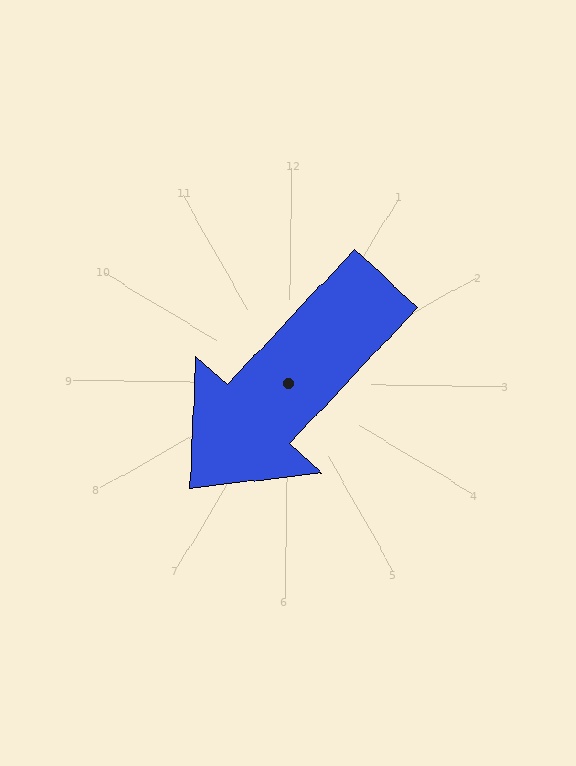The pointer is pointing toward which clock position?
Roughly 7 o'clock.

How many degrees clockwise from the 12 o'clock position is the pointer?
Approximately 222 degrees.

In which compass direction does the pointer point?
Southwest.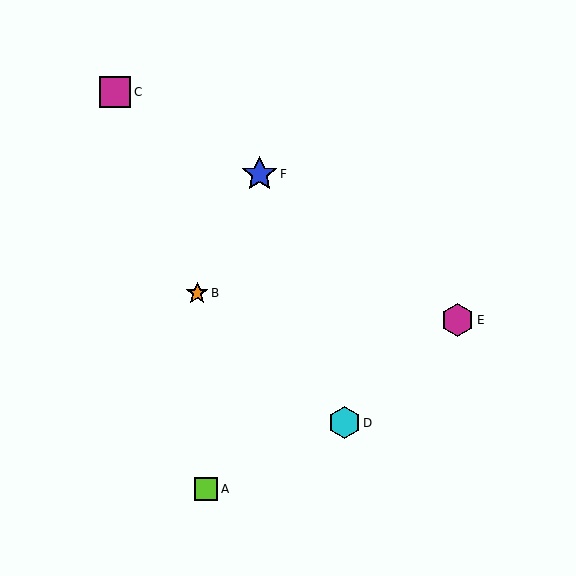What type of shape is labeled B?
Shape B is an orange star.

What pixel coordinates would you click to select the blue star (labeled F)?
Click at (260, 174) to select the blue star F.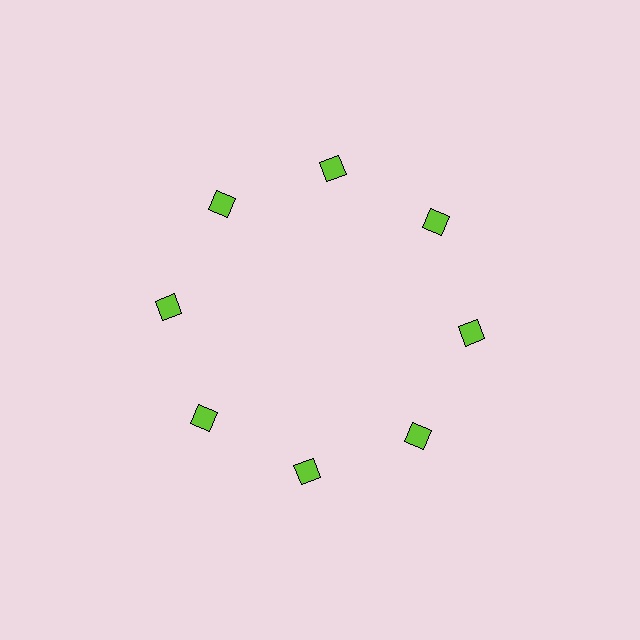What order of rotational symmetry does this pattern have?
This pattern has 8-fold rotational symmetry.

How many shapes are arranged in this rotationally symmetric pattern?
There are 8 shapes, arranged in 8 groups of 1.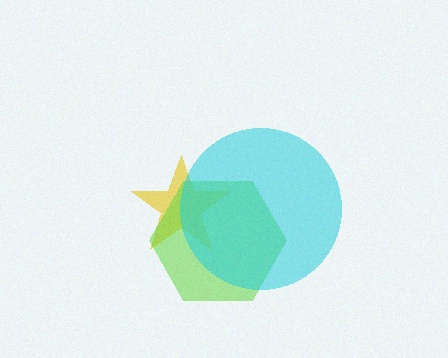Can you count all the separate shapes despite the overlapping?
Yes, there are 3 separate shapes.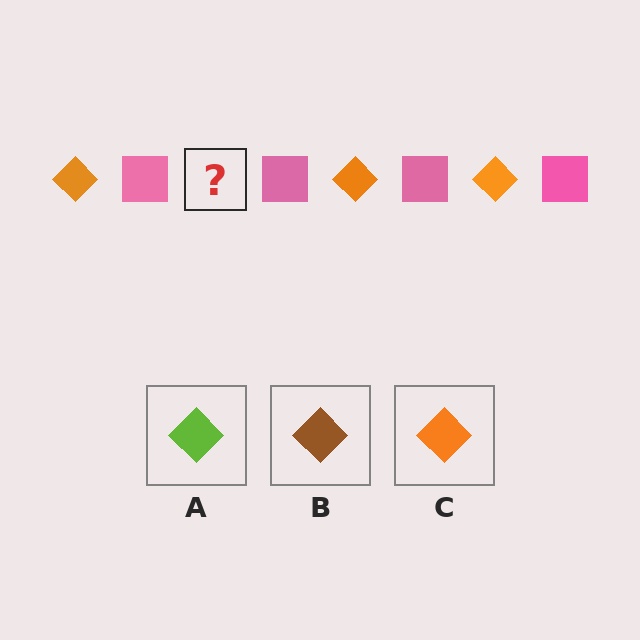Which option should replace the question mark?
Option C.